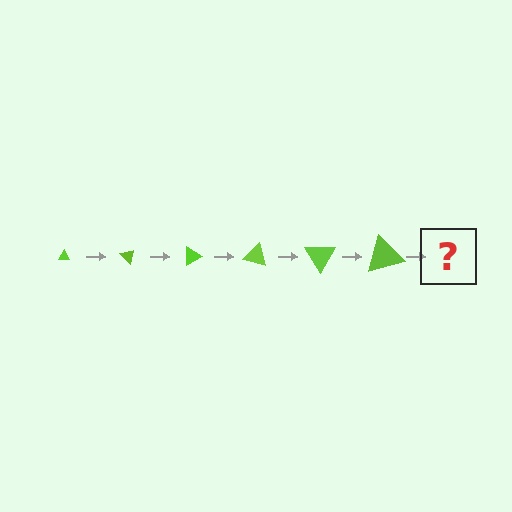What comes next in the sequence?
The next element should be a triangle, larger than the previous one and rotated 270 degrees from the start.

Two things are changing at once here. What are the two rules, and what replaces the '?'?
The two rules are that the triangle grows larger each step and it rotates 45 degrees each step. The '?' should be a triangle, larger than the previous one and rotated 270 degrees from the start.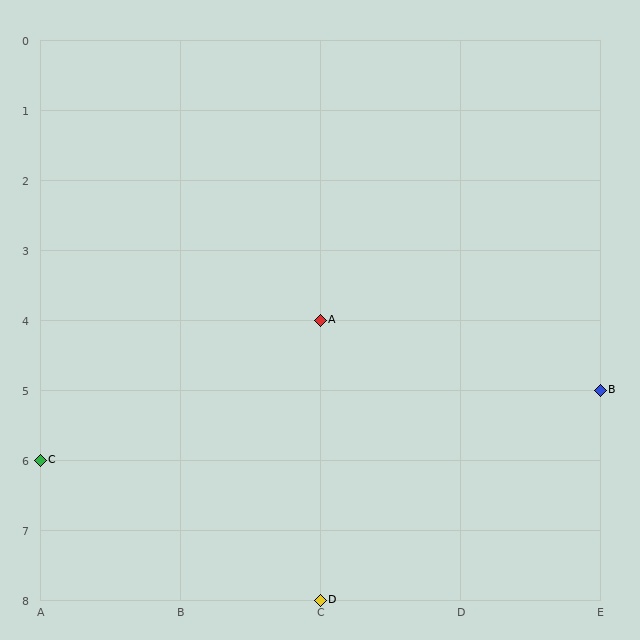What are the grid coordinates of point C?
Point C is at grid coordinates (A, 6).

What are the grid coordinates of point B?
Point B is at grid coordinates (E, 5).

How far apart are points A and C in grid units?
Points A and C are 2 columns and 2 rows apart (about 2.8 grid units diagonally).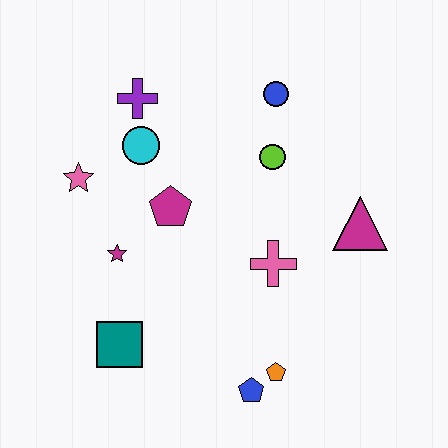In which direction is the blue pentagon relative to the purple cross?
The blue pentagon is below the purple cross.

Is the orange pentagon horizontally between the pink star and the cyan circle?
No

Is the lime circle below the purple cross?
Yes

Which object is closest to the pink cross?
The magenta triangle is closest to the pink cross.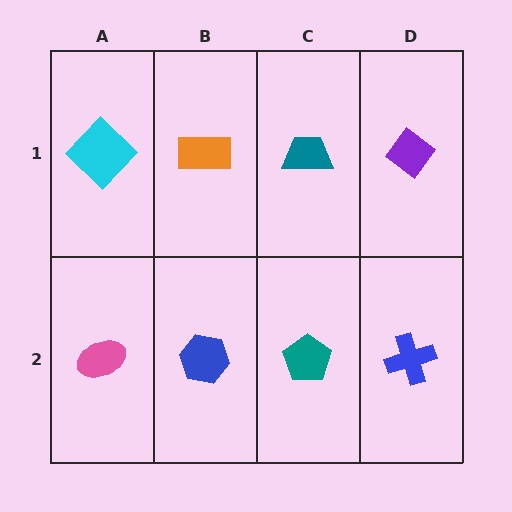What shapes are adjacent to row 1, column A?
A pink ellipse (row 2, column A), an orange rectangle (row 1, column B).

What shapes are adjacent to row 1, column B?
A blue hexagon (row 2, column B), a cyan diamond (row 1, column A), a teal trapezoid (row 1, column C).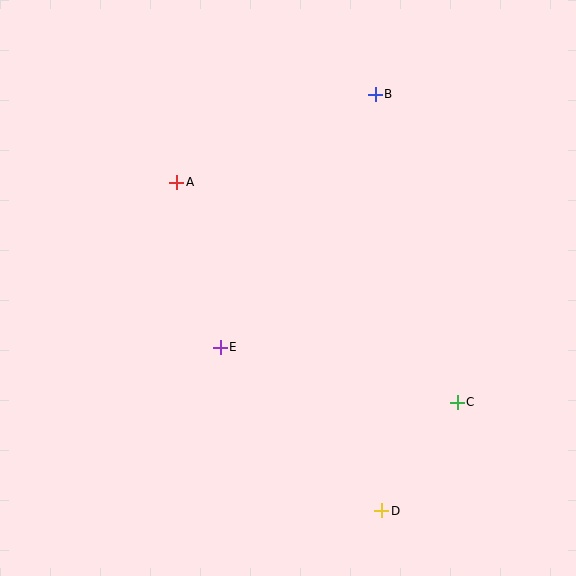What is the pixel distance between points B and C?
The distance between B and C is 319 pixels.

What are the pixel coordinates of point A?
Point A is at (177, 182).